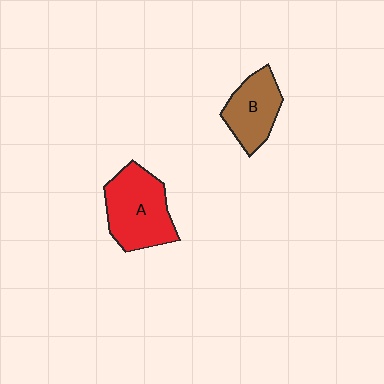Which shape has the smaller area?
Shape B (brown).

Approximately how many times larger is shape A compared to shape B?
Approximately 1.4 times.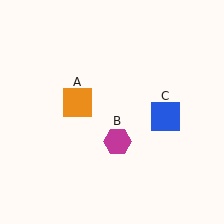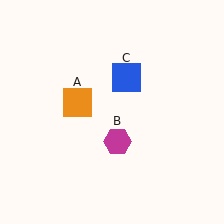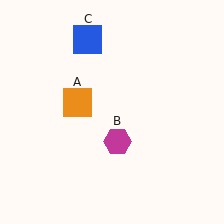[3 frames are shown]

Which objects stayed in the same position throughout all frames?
Orange square (object A) and magenta hexagon (object B) remained stationary.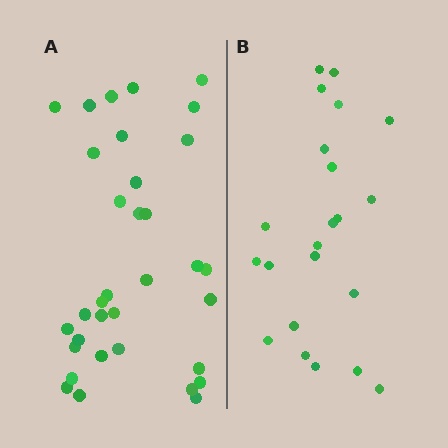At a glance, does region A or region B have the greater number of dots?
Region A (the left region) has more dots.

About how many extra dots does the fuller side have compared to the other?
Region A has roughly 12 or so more dots than region B.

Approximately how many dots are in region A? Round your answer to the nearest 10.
About 30 dots. (The exact count is 34, which rounds to 30.)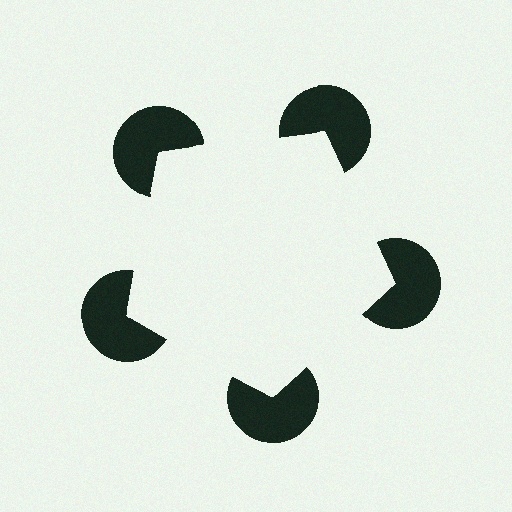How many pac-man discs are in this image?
There are 5 — one at each vertex of the illusory pentagon.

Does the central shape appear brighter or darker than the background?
It typically appears slightly brighter than the background, even though no actual brightness change is drawn.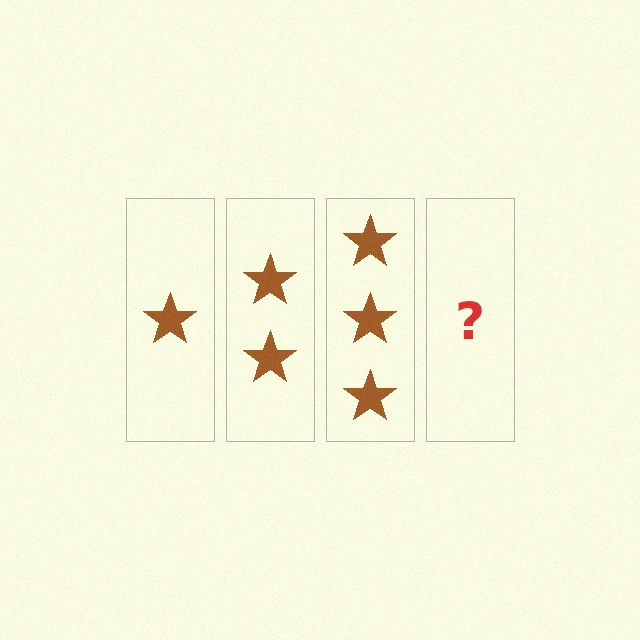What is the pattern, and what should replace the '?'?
The pattern is that each step adds one more star. The '?' should be 4 stars.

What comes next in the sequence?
The next element should be 4 stars.